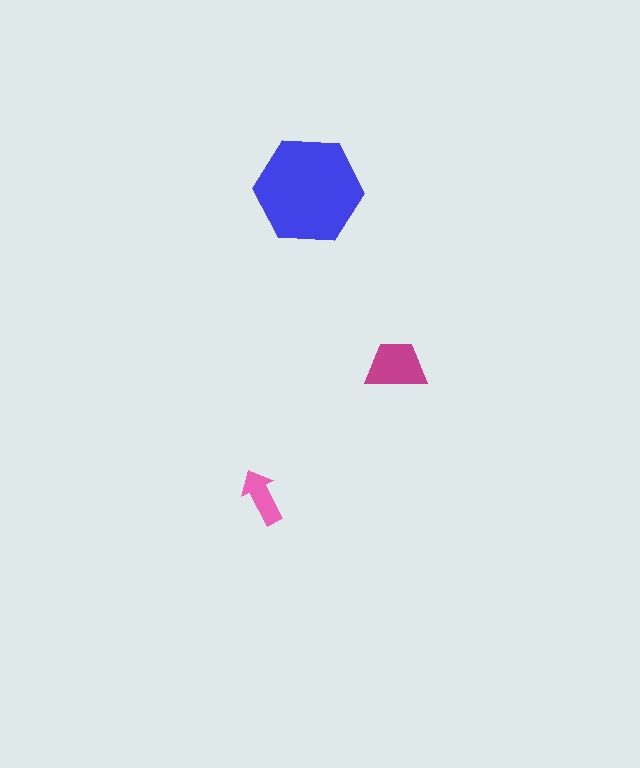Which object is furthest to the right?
The magenta trapezoid is rightmost.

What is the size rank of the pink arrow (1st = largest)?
3rd.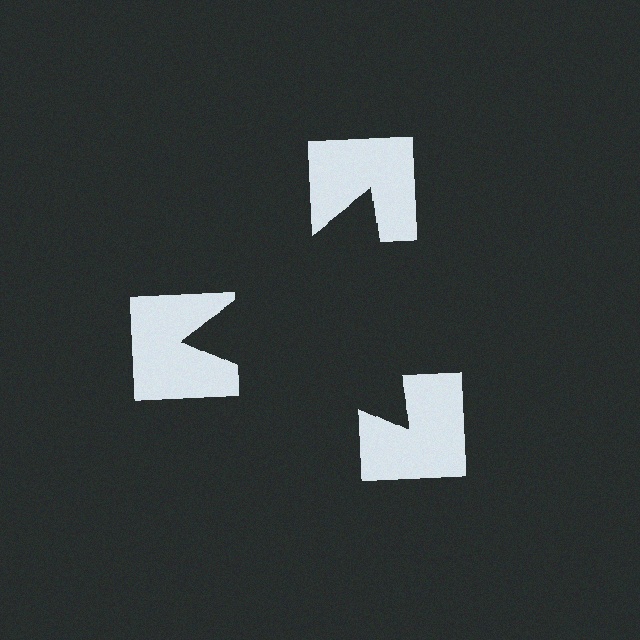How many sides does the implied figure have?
3 sides.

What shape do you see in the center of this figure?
An illusory triangle — its edges are inferred from the aligned wedge cuts in the notched squares, not physically drawn.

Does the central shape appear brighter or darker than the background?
It typically appears slightly darker than the background, even though no actual brightness change is drawn.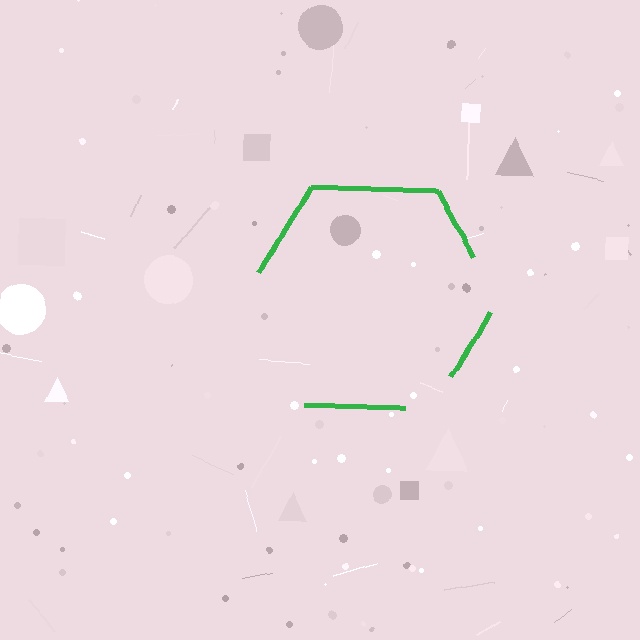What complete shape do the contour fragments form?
The contour fragments form a hexagon.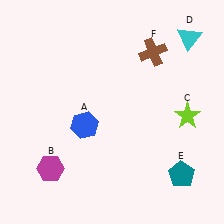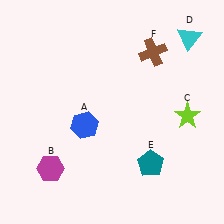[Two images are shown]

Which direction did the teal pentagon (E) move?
The teal pentagon (E) moved left.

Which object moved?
The teal pentagon (E) moved left.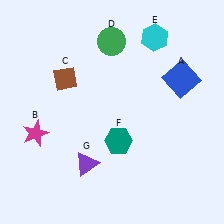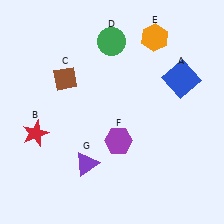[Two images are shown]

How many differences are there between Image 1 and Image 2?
There are 3 differences between the two images.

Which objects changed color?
B changed from magenta to red. E changed from cyan to orange. F changed from teal to purple.